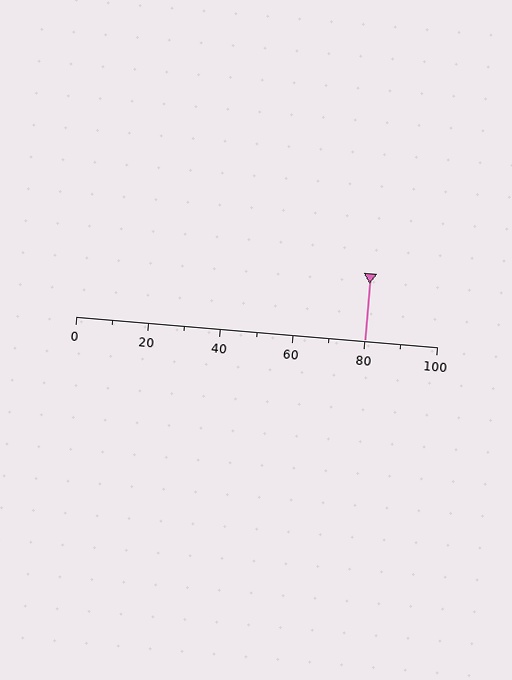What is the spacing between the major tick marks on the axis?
The major ticks are spaced 20 apart.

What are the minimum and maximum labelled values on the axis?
The axis runs from 0 to 100.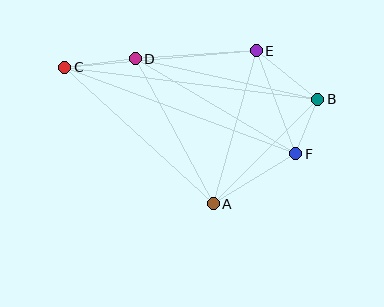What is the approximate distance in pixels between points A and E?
The distance between A and E is approximately 159 pixels.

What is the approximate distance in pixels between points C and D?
The distance between C and D is approximately 71 pixels.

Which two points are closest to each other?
Points B and F are closest to each other.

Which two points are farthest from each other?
Points B and C are farthest from each other.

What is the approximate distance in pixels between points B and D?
The distance between B and D is approximately 187 pixels.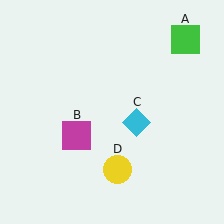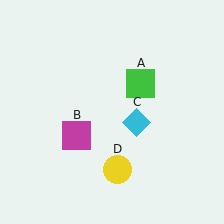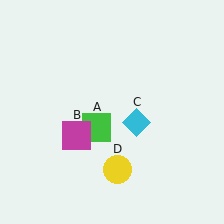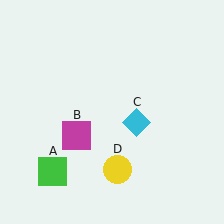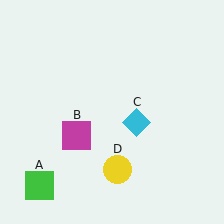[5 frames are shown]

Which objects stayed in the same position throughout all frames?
Magenta square (object B) and cyan diamond (object C) and yellow circle (object D) remained stationary.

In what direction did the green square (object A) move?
The green square (object A) moved down and to the left.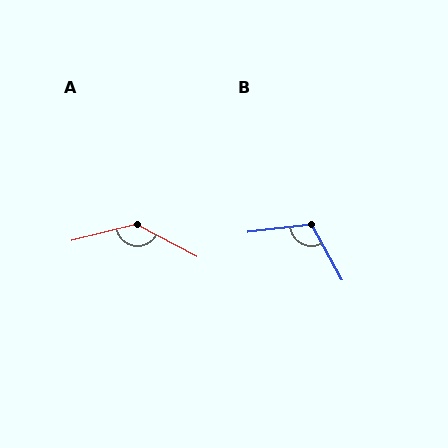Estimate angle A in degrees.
Approximately 138 degrees.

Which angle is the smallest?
B, at approximately 112 degrees.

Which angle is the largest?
A, at approximately 138 degrees.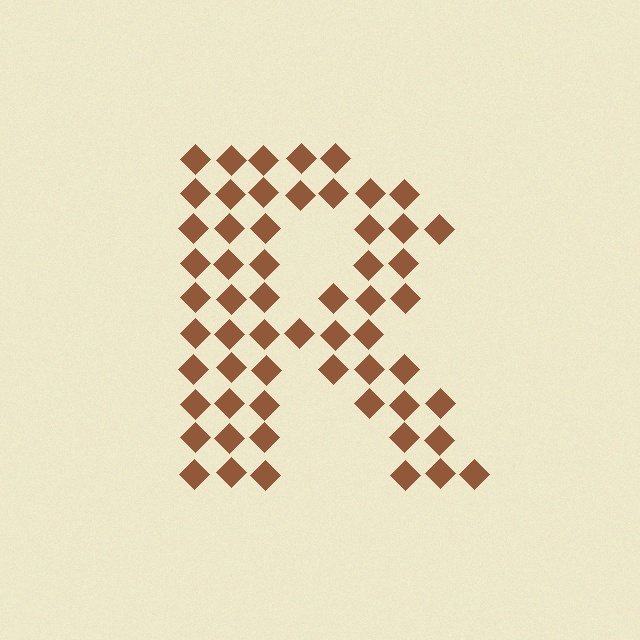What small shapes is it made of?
It is made of small diamonds.